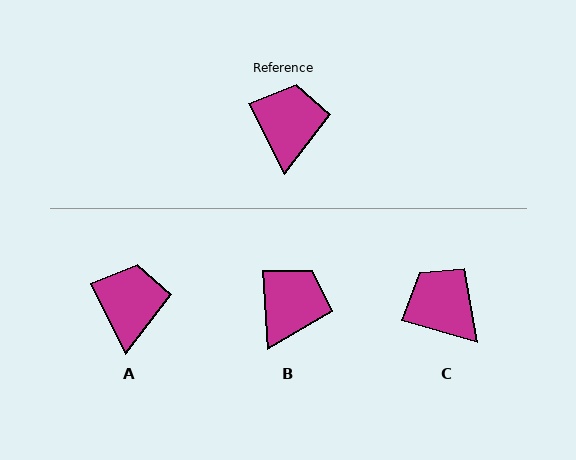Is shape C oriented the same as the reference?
No, it is off by about 47 degrees.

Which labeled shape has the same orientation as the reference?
A.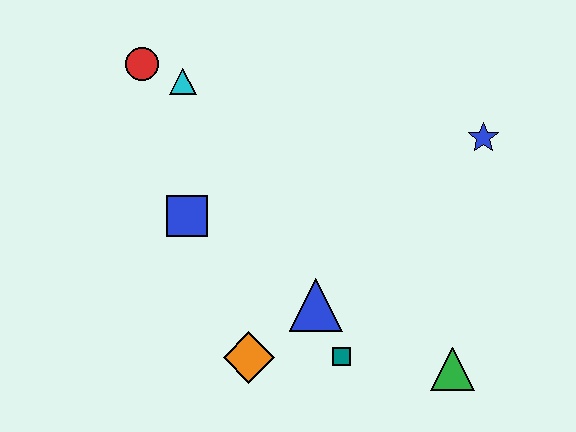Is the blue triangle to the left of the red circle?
No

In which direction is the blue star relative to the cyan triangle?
The blue star is to the right of the cyan triangle.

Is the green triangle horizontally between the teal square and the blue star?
Yes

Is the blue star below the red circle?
Yes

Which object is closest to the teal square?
The blue triangle is closest to the teal square.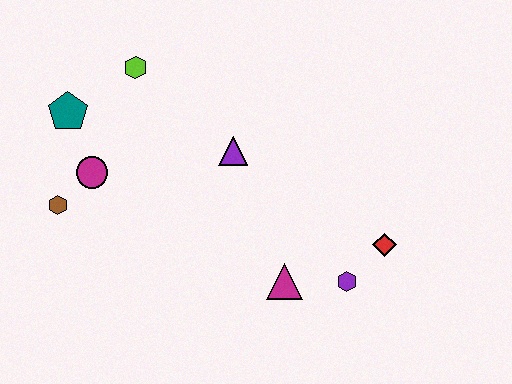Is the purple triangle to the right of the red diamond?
No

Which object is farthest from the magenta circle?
The red diamond is farthest from the magenta circle.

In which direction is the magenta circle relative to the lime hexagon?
The magenta circle is below the lime hexagon.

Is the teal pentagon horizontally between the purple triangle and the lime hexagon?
No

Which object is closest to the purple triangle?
The lime hexagon is closest to the purple triangle.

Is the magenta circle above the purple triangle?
No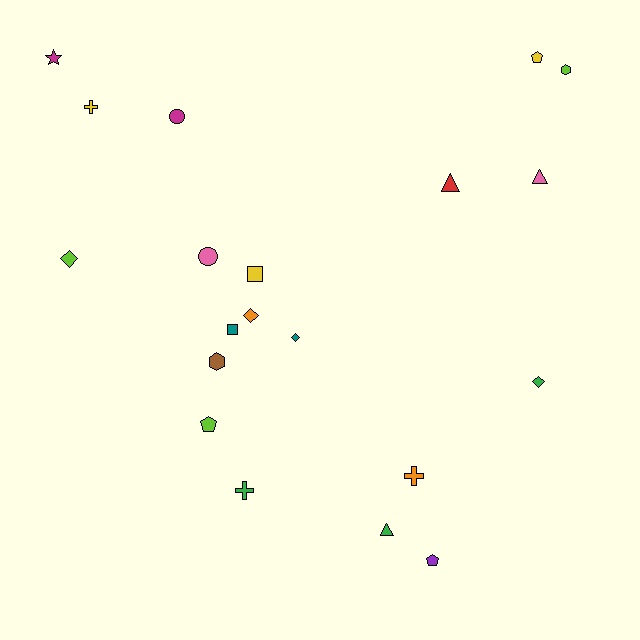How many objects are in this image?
There are 20 objects.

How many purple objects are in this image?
There is 1 purple object.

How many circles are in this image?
There are 2 circles.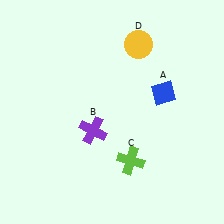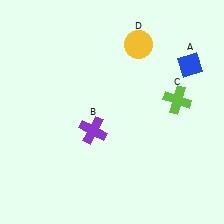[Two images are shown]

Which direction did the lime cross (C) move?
The lime cross (C) moved up.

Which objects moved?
The objects that moved are: the blue diamond (A), the lime cross (C).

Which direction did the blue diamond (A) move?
The blue diamond (A) moved up.